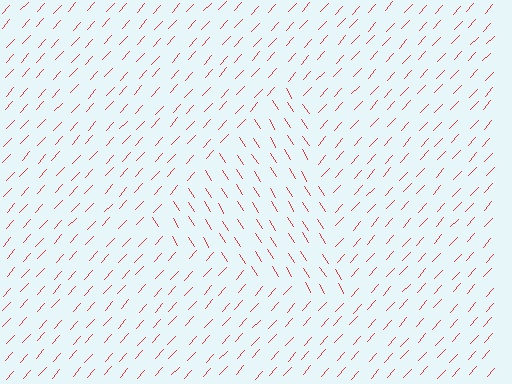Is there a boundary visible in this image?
Yes, there is a texture boundary formed by a change in line orientation.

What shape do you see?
I see a triangle.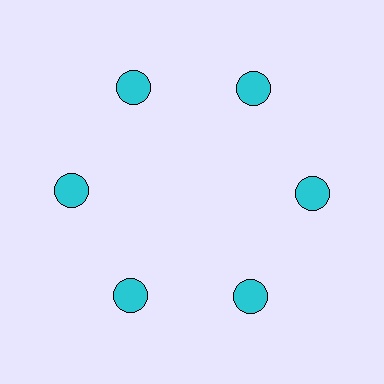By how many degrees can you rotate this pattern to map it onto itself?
The pattern maps onto itself every 60 degrees of rotation.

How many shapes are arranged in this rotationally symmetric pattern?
There are 6 shapes, arranged in 6 groups of 1.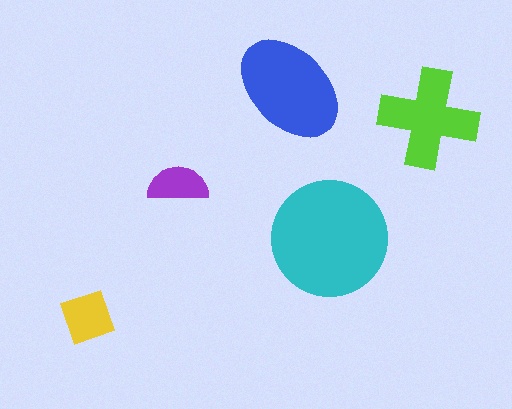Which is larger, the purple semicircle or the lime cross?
The lime cross.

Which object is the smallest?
The purple semicircle.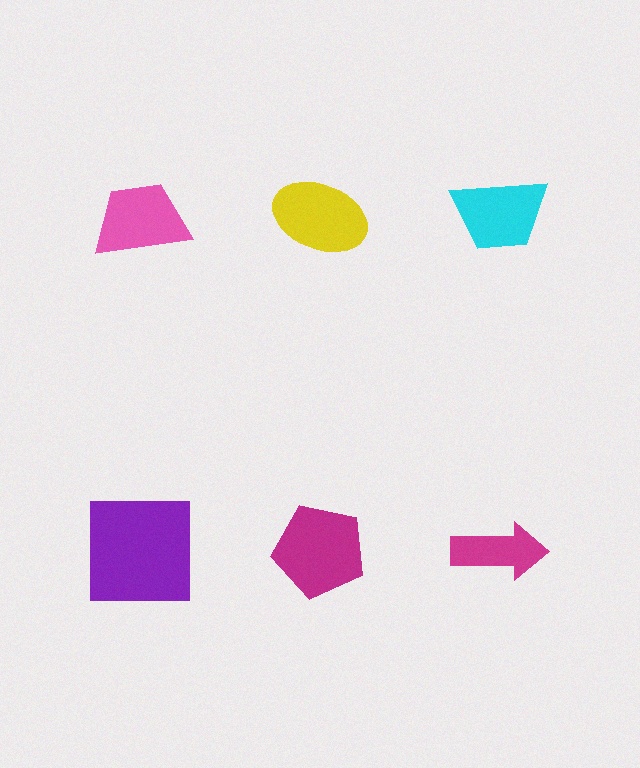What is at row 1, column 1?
A pink trapezoid.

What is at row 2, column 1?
A purple square.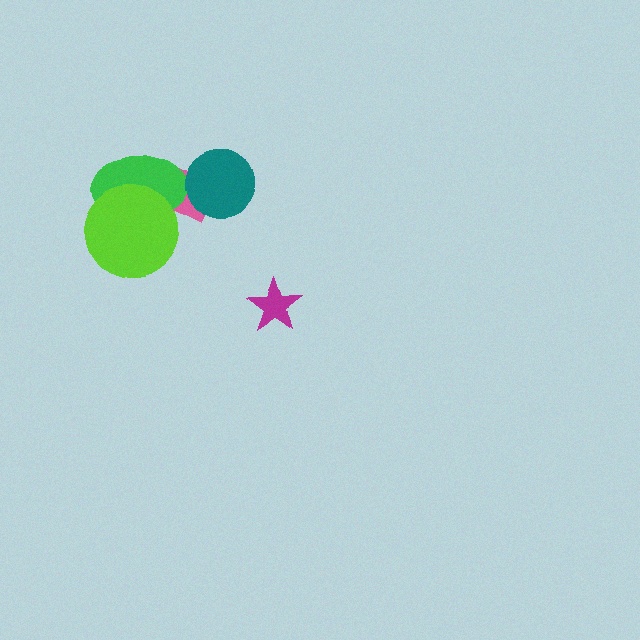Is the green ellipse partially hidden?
Yes, it is partially covered by another shape.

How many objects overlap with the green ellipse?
2 objects overlap with the green ellipse.